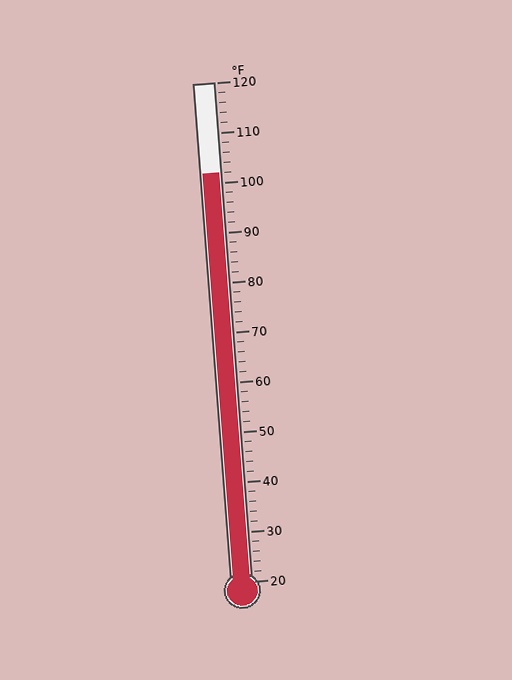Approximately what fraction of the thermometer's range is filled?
The thermometer is filled to approximately 80% of its range.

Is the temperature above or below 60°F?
The temperature is above 60°F.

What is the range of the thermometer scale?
The thermometer scale ranges from 20°F to 120°F.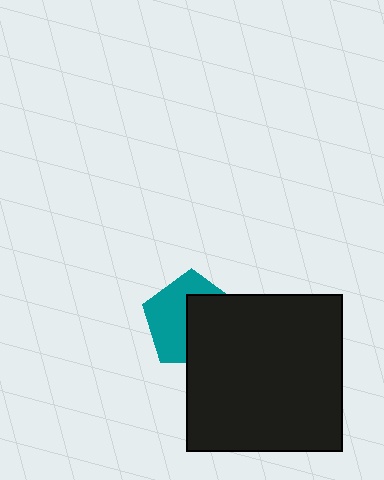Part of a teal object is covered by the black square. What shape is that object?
It is a pentagon.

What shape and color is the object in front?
The object in front is a black square.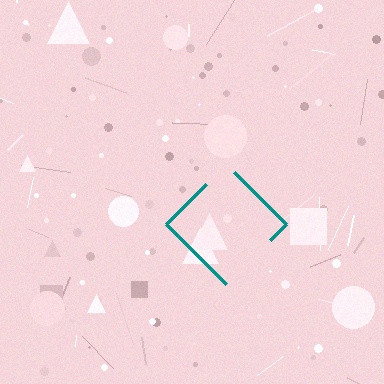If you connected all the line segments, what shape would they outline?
They would outline a diamond.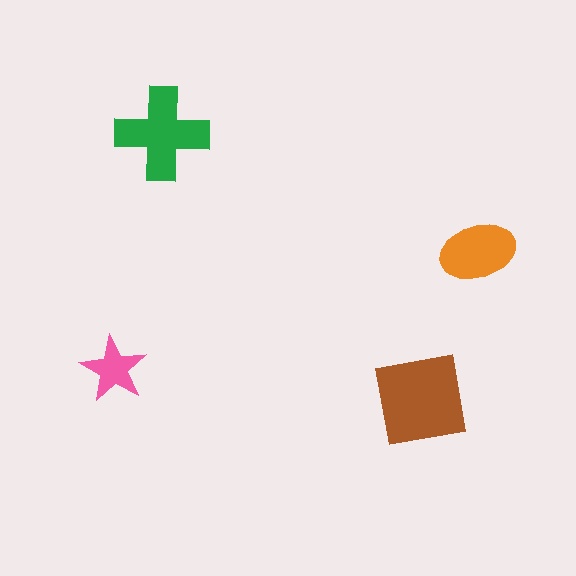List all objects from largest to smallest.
The brown square, the green cross, the orange ellipse, the pink star.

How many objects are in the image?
There are 4 objects in the image.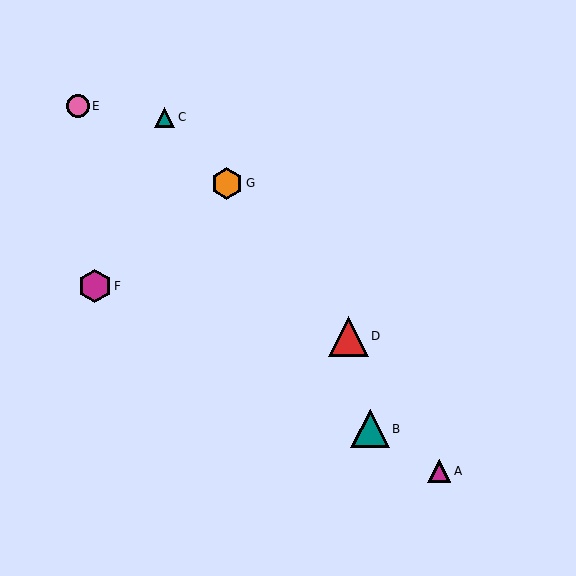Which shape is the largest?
The red triangle (labeled D) is the largest.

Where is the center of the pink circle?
The center of the pink circle is at (78, 106).